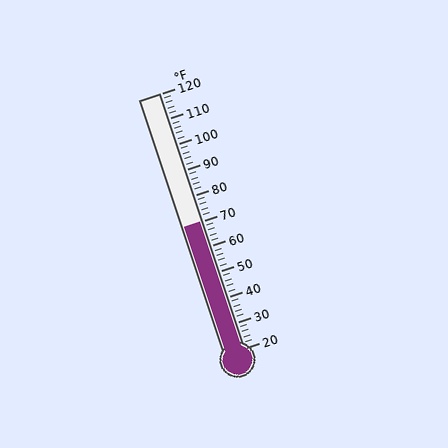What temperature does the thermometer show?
The thermometer shows approximately 70°F.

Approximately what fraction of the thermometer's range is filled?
The thermometer is filled to approximately 50% of its range.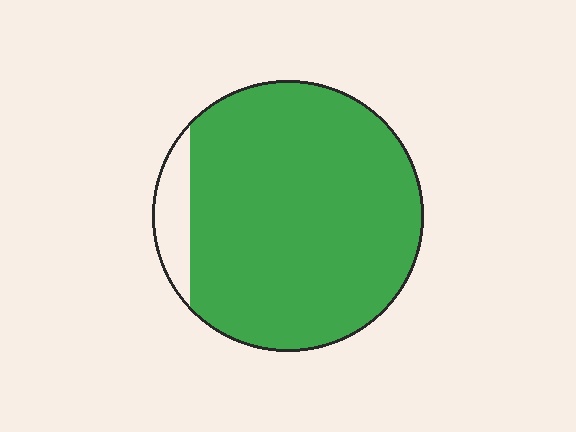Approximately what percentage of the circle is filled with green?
Approximately 90%.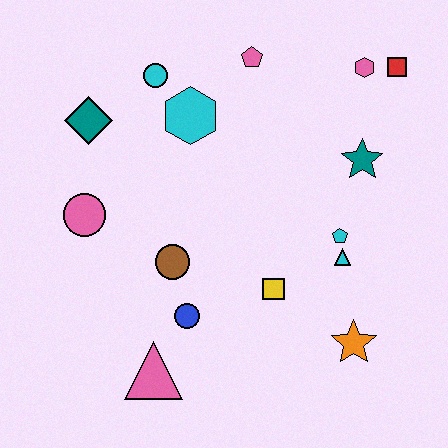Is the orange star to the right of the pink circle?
Yes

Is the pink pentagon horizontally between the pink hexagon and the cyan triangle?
No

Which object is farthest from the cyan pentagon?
The teal diamond is farthest from the cyan pentagon.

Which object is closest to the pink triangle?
The blue circle is closest to the pink triangle.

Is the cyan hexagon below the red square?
Yes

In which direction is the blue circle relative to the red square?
The blue circle is below the red square.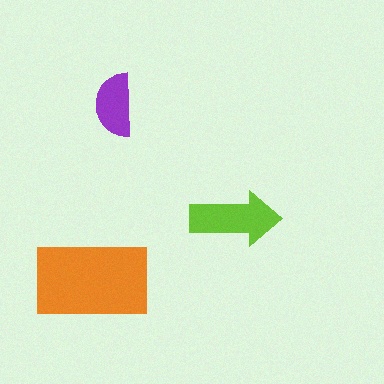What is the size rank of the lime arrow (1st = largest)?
2nd.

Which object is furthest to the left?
The orange rectangle is leftmost.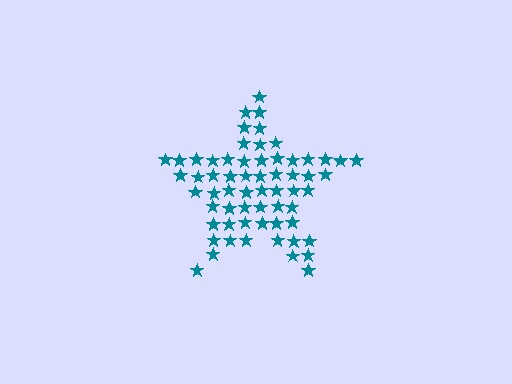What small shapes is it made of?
It is made of small stars.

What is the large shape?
The large shape is a star.